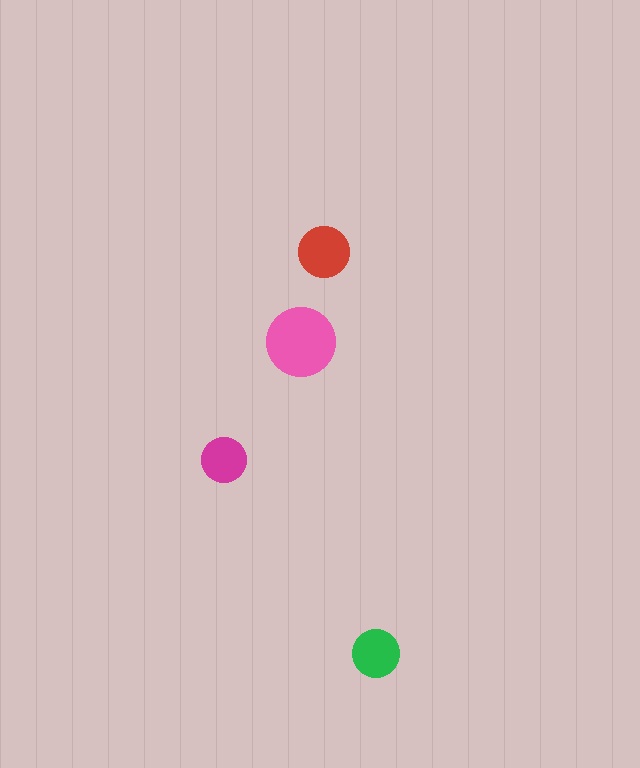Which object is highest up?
The red circle is topmost.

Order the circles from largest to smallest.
the pink one, the red one, the green one, the magenta one.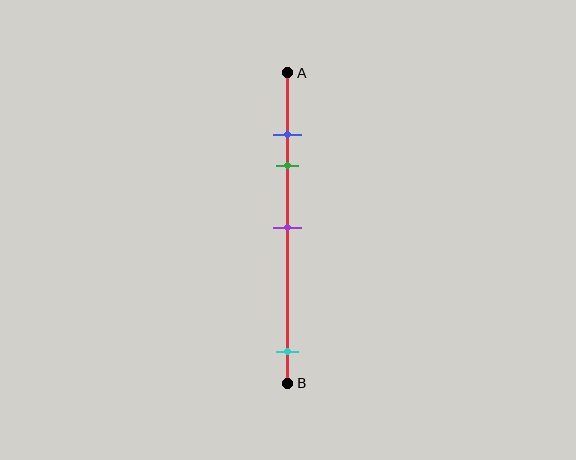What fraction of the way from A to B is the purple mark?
The purple mark is approximately 50% (0.5) of the way from A to B.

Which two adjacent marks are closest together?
The blue and green marks are the closest adjacent pair.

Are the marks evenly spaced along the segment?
No, the marks are not evenly spaced.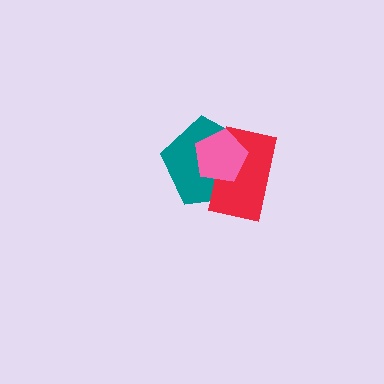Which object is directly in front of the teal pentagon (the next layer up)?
The red rectangle is directly in front of the teal pentagon.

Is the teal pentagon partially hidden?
Yes, it is partially covered by another shape.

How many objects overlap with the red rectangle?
2 objects overlap with the red rectangle.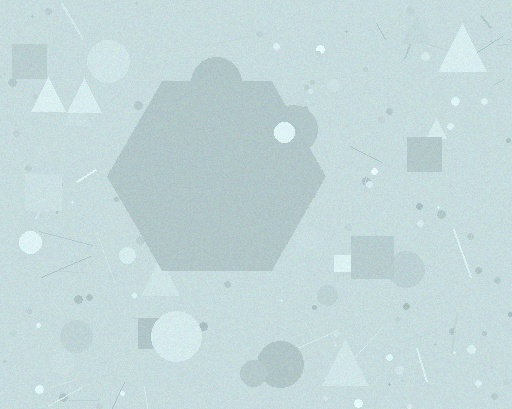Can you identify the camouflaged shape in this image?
The camouflaged shape is a hexagon.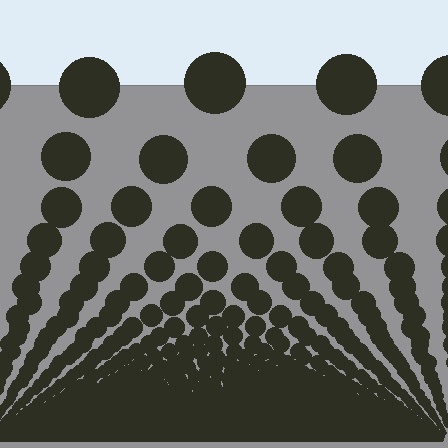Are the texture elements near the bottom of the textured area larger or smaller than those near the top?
Smaller. The gradient is inverted — elements near the bottom are smaller and denser.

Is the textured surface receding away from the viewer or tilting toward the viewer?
The surface appears to tilt toward the viewer. Texture elements get larger and sparser toward the top.